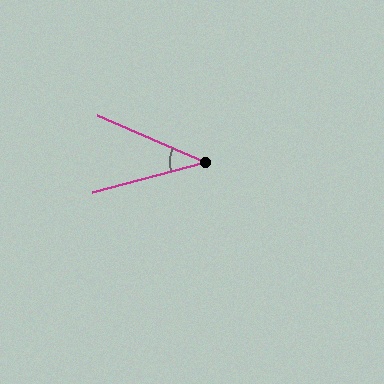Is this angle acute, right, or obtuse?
It is acute.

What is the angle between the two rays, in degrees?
Approximately 39 degrees.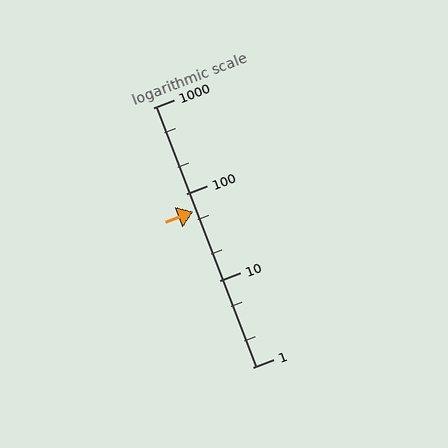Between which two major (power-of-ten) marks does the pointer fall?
The pointer is between 10 and 100.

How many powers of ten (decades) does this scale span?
The scale spans 3 decades, from 1 to 1000.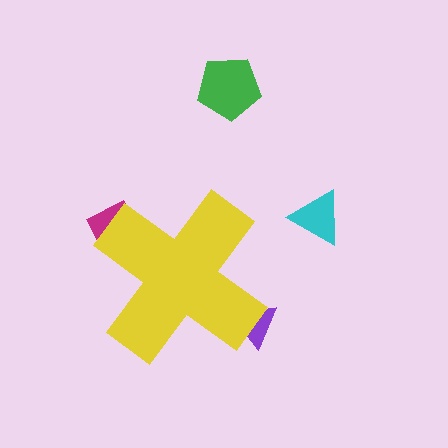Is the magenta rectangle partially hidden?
Yes, the magenta rectangle is partially hidden behind the yellow cross.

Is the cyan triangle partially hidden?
No, the cyan triangle is fully visible.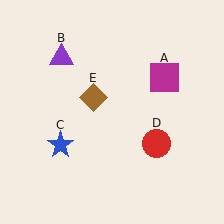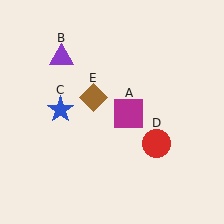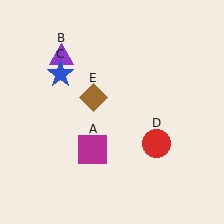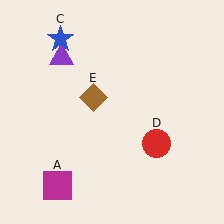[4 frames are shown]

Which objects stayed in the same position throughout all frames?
Purple triangle (object B) and red circle (object D) and brown diamond (object E) remained stationary.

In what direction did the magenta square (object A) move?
The magenta square (object A) moved down and to the left.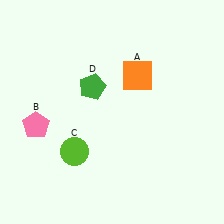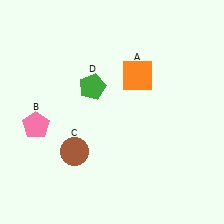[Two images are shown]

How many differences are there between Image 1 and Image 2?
There is 1 difference between the two images.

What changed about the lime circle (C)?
In Image 1, C is lime. In Image 2, it changed to brown.